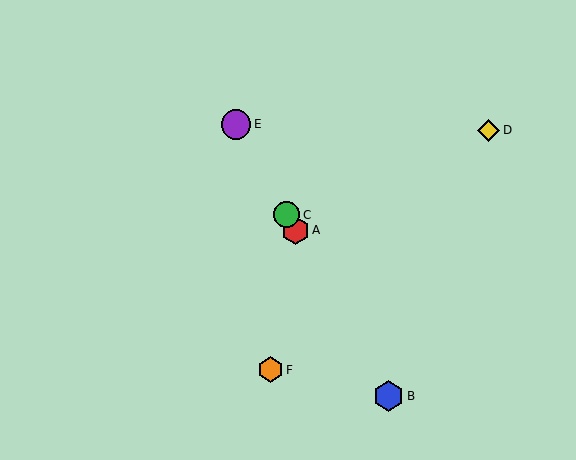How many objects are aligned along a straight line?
4 objects (A, B, C, E) are aligned along a straight line.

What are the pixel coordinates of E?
Object E is at (236, 124).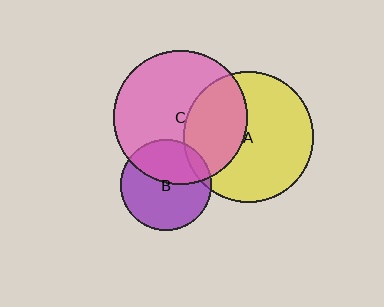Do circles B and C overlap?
Yes.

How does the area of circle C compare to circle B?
Approximately 2.2 times.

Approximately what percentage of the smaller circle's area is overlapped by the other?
Approximately 40%.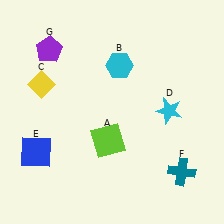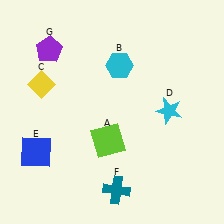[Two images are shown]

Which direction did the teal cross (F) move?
The teal cross (F) moved left.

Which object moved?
The teal cross (F) moved left.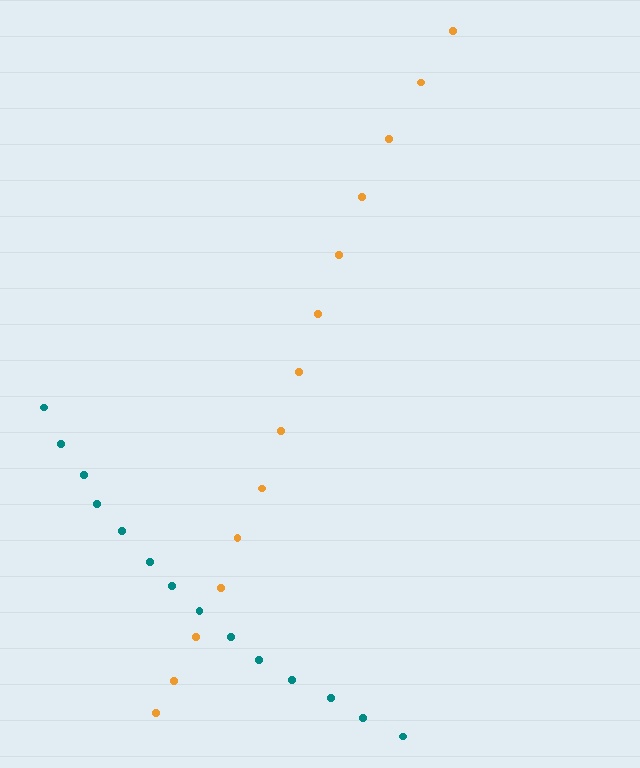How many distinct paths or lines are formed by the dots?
There are 2 distinct paths.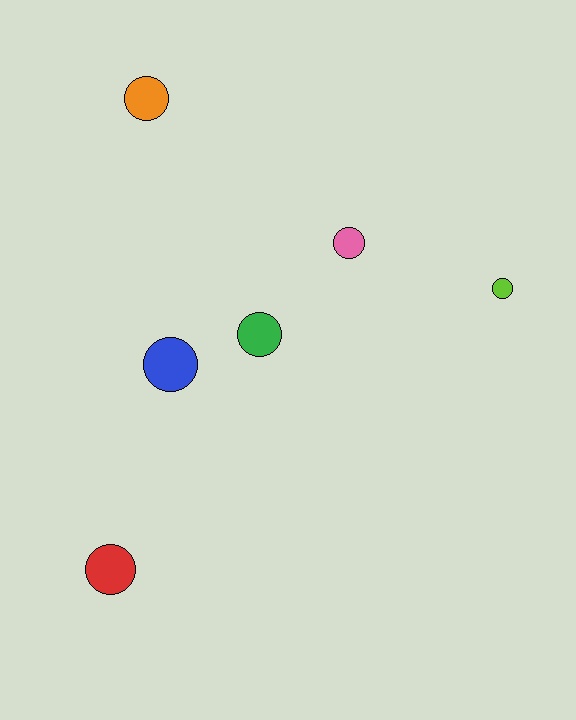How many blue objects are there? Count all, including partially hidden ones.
There is 1 blue object.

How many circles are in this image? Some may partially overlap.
There are 6 circles.